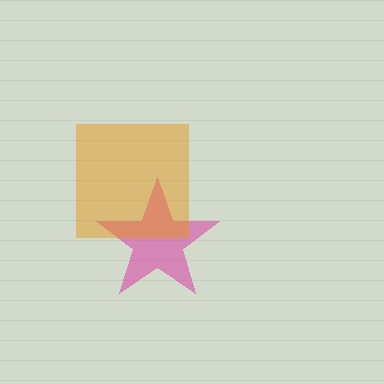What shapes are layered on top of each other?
The layered shapes are: a magenta star, an orange square.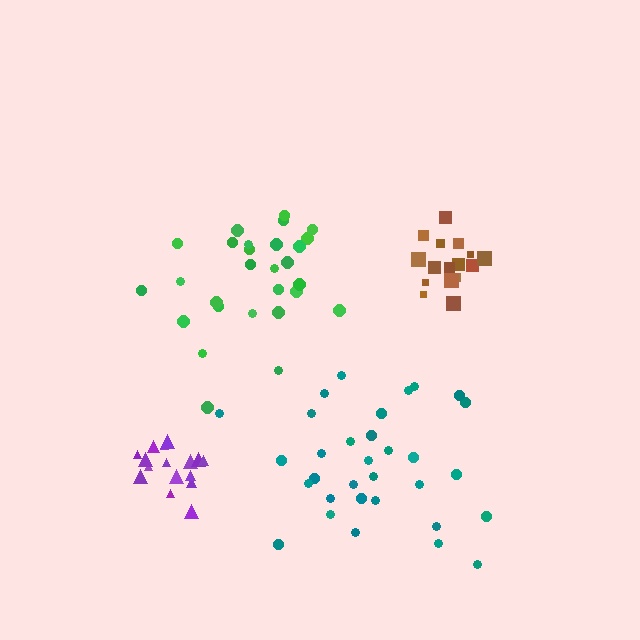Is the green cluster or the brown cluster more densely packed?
Brown.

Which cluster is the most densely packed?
Brown.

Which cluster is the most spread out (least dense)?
Teal.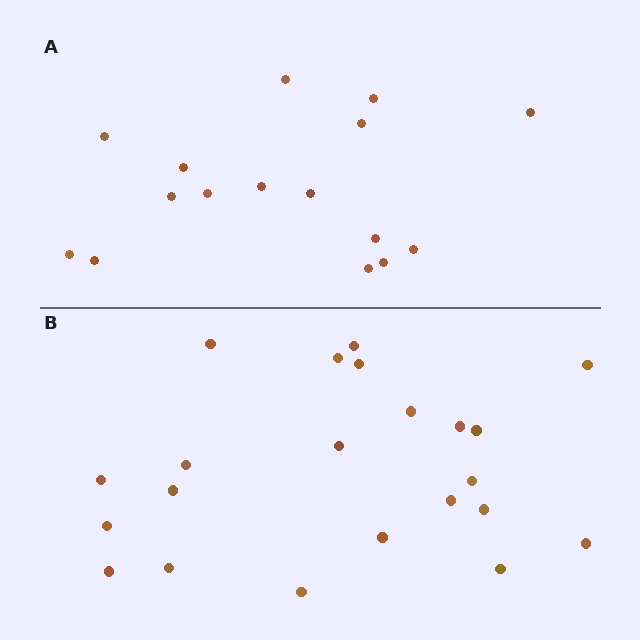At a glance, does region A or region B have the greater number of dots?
Region B (the bottom region) has more dots.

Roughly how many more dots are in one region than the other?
Region B has about 6 more dots than region A.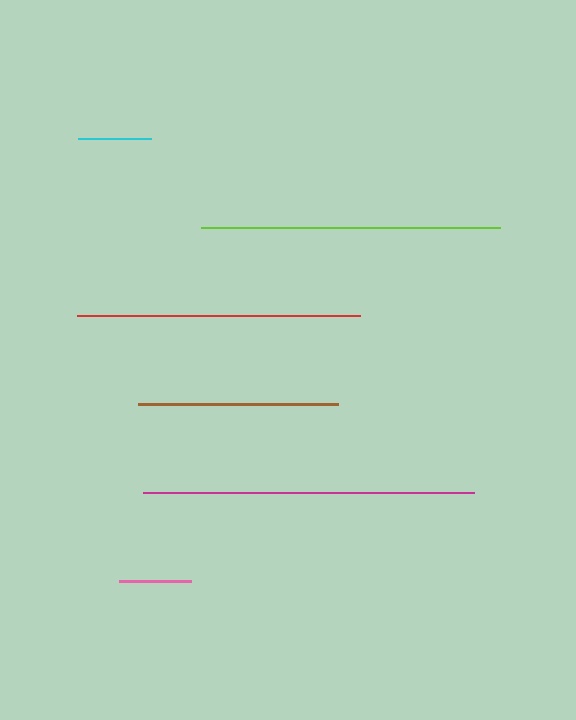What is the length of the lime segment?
The lime segment is approximately 299 pixels long.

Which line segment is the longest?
The magenta line is the longest at approximately 332 pixels.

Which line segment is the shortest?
The pink line is the shortest at approximately 72 pixels.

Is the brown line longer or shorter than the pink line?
The brown line is longer than the pink line.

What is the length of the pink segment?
The pink segment is approximately 72 pixels long.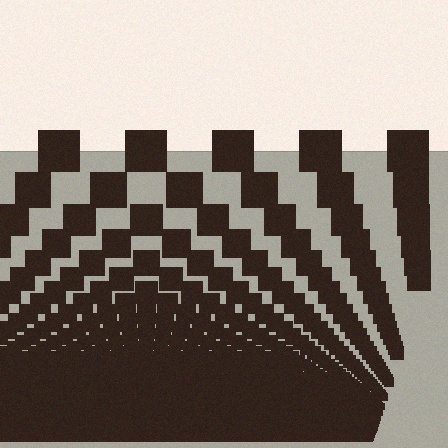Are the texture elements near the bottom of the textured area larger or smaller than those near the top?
Smaller. The gradient is inverted — elements near the bottom are smaller and denser.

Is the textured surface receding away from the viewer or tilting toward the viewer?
The surface appears to tilt toward the viewer. Texture elements get larger and sparser toward the top.